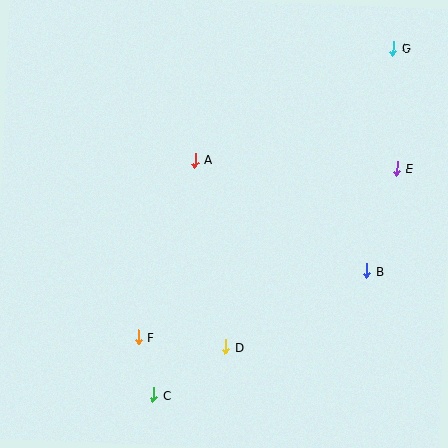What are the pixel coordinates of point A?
Point A is at (195, 160).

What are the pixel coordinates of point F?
Point F is at (138, 337).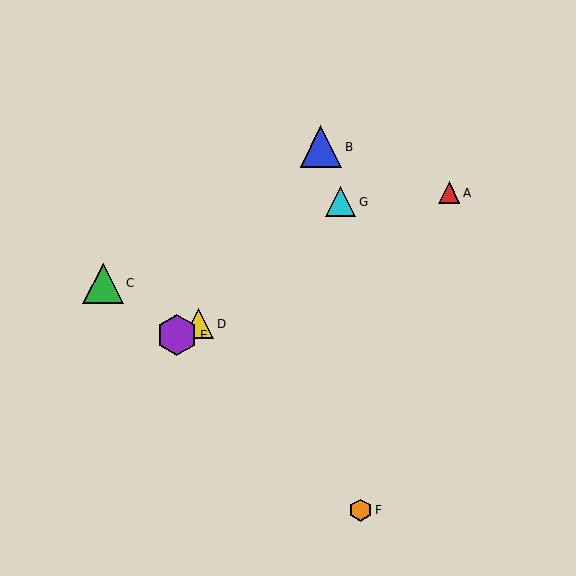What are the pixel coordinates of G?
Object G is at (341, 202).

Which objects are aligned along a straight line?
Objects A, D, E are aligned along a straight line.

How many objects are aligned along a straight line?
3 objects (A, D, E) are aligned along a straight line.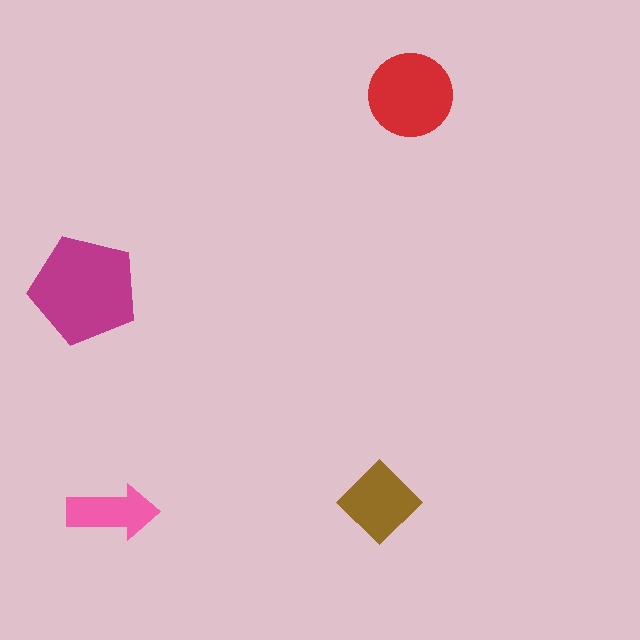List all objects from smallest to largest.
The pink arrow, the brown diamond, the red circle, the magenta pentagon.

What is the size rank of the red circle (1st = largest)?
2nd.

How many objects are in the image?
There are 4 objects in the image.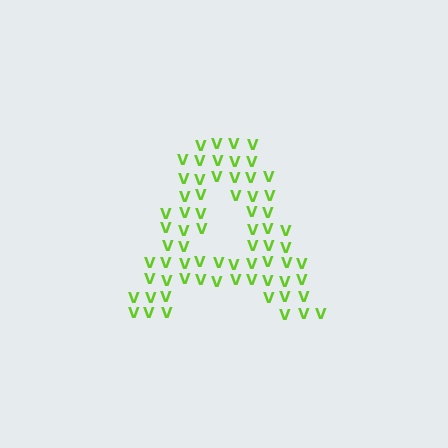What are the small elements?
The small elements are letter V's.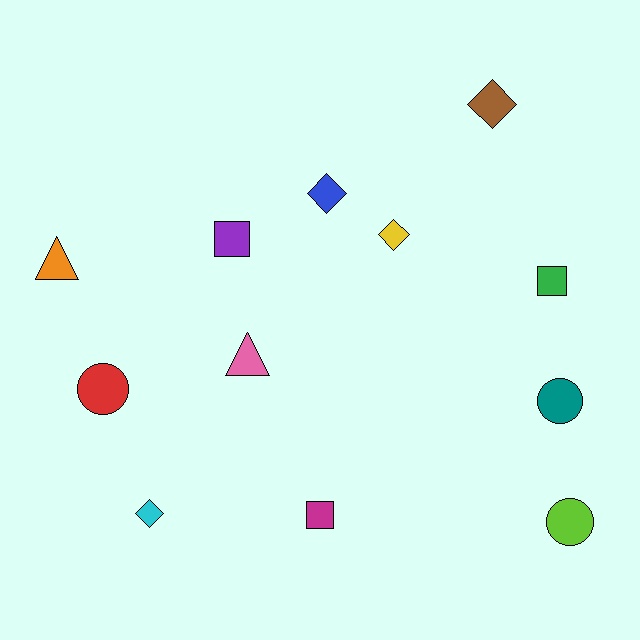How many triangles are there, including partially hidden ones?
There are 2 triangles.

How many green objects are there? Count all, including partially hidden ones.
There is 1 green object.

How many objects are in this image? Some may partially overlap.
There are 12 objects.